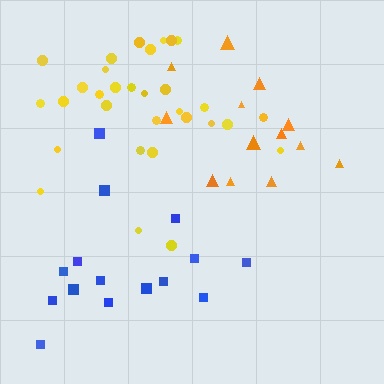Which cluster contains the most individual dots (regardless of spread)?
Yellow (31).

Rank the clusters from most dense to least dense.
yellow, orange, blue.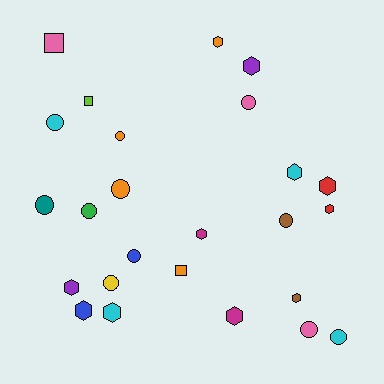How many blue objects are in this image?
There are 2 blue objects.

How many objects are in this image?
There are 25 objects.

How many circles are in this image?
There are 11 circles.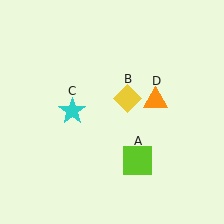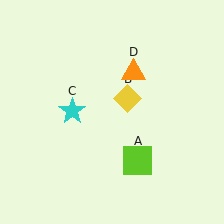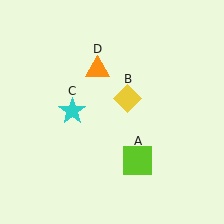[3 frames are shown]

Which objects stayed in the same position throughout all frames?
Lime square (object A) and yellow diamond (object B) and cyan star (object C) remained stationary.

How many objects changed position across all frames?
1 object changed position: orange triangle (object D).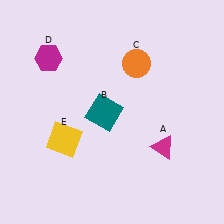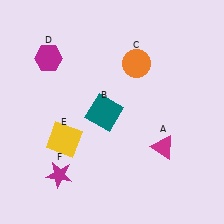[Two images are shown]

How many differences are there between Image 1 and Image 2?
There is 1 difference between the two images.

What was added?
A magenta star (F) was added in Image 2.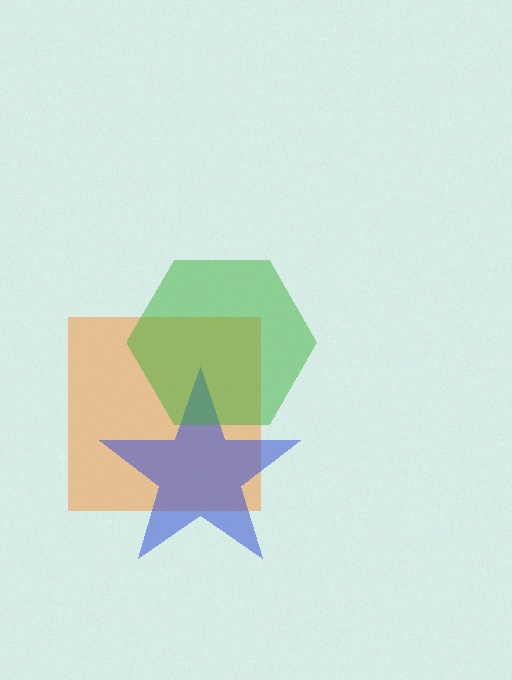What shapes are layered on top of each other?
The layered shapes are: an orange square, a blue star, a green hexagon.